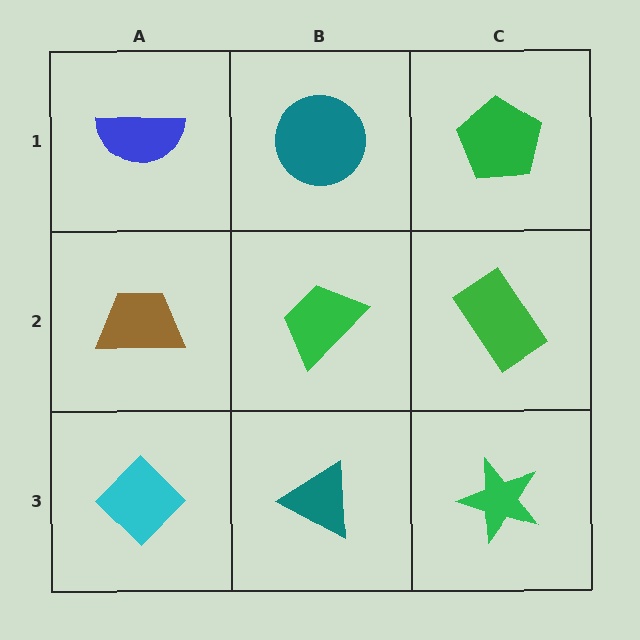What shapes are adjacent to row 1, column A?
A brown trapezoid (row 2, column A), a teal circle (row 1, column B).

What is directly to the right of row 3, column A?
A teal triangle.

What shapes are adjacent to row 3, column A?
A brown trapezoid (row 2, column A), a teal triangle (row 3, column B).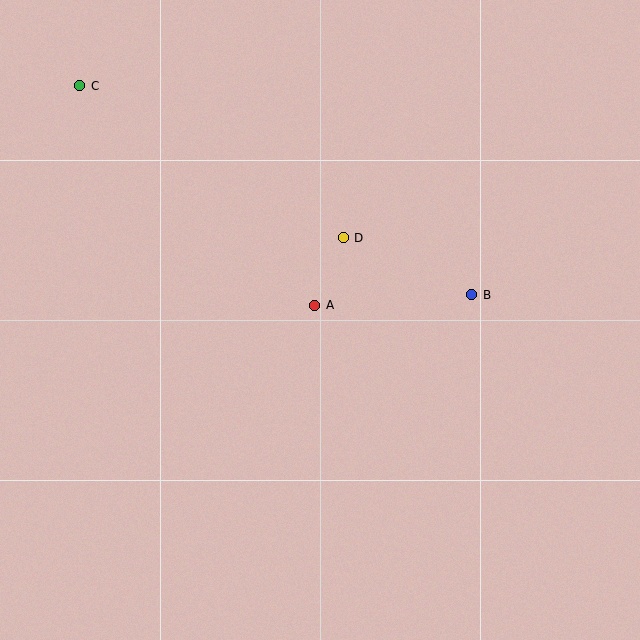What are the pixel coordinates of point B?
Point B is at (472, 295).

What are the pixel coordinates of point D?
Point D is at (343, 238).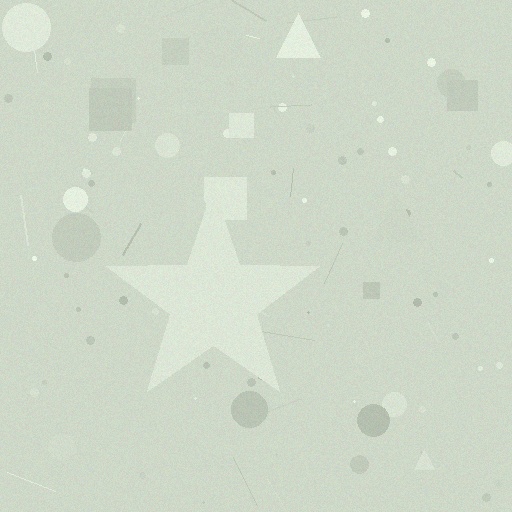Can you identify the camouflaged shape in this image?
The camouflaged shape is a star.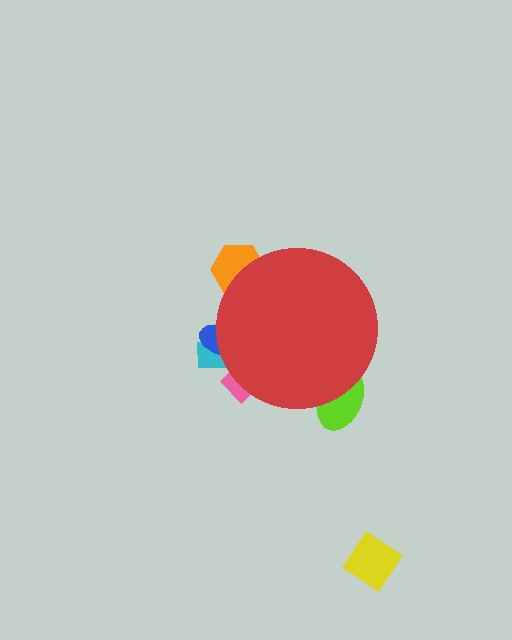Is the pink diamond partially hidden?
Yes, the pink diamond is partially hidden behind the red circle.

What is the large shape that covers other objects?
A red circle.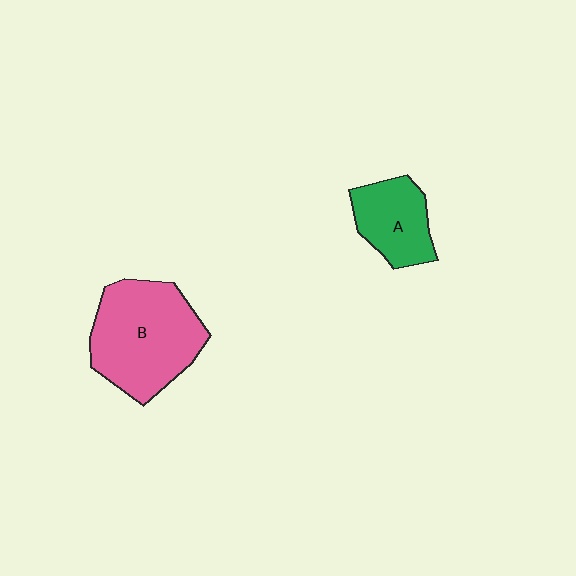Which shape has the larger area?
Shape B (pink).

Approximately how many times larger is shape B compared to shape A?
Approximately 1.8 times.